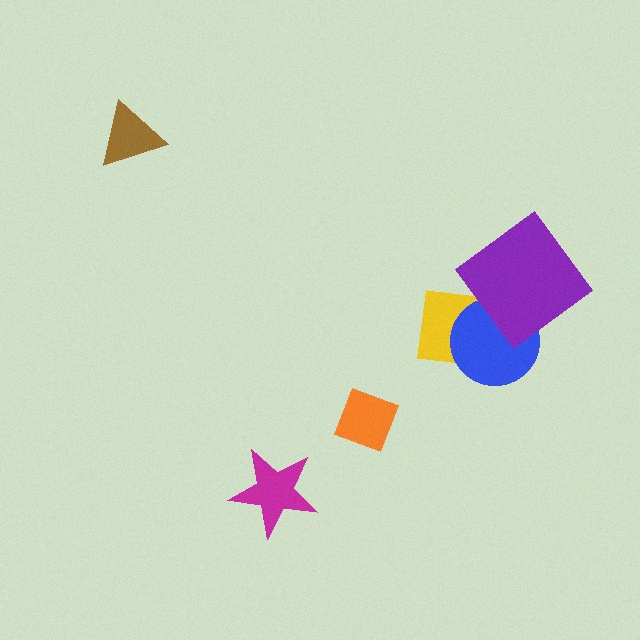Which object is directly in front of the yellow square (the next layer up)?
The blue circle is directly in front of the yellow square.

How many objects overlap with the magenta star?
0 objects overlap with the magenta star.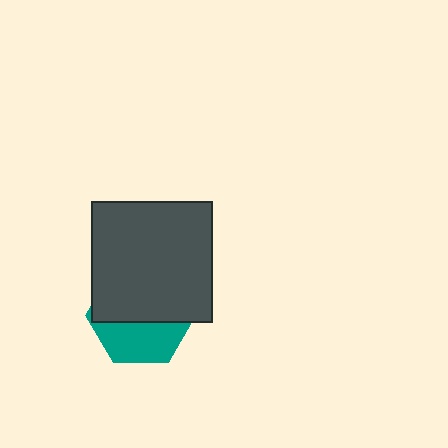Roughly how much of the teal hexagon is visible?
A small part of it is visible (roughly 40%).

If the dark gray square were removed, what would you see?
You would see the complete teal hexagon.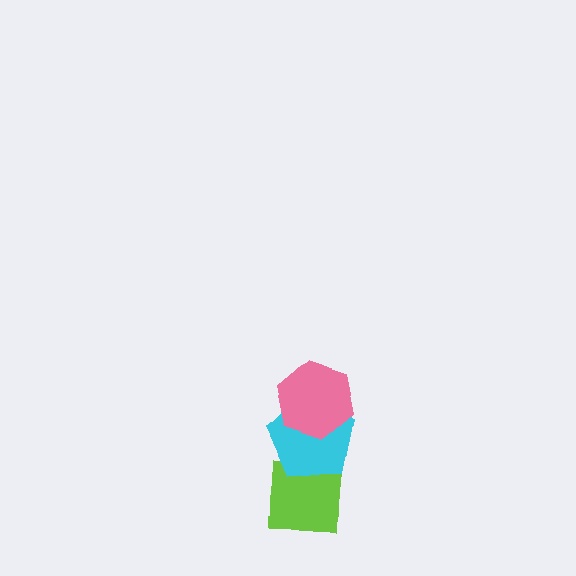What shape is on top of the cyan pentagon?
The pink hexagon is on top of the cyan pentagon.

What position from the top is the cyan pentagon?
The cyan pentagon is 2nd from the top.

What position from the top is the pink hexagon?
The pink hexagon is 1st from the top.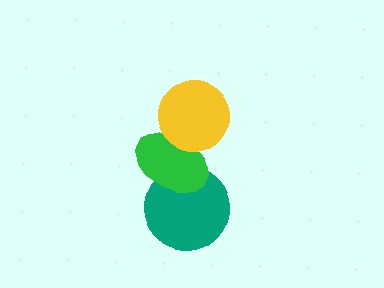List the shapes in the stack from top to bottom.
From top to bottom: the yellow circle, the green ellipse, the teal circle.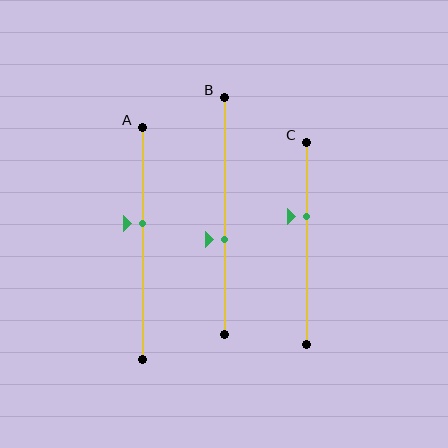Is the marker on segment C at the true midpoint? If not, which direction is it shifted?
No, the marker on segment C is shifted upward by about 13% of the segment length.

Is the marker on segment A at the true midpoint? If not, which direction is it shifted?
No, the marker on segment A is shifted upward by about 9% of the segment length.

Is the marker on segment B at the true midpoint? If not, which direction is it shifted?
No, the marker on segment B is shifted downward by about 10% of the segment length.